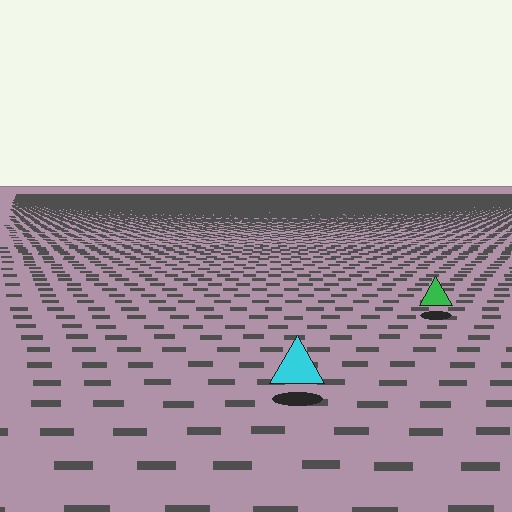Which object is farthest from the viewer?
The green triangle is farthest from the viewer. It appears smaller and the ground texture around it is denser.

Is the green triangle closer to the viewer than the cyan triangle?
No. The cyan triangle is closer — you can tell from the texture gradient: the ground texture is coarser near it.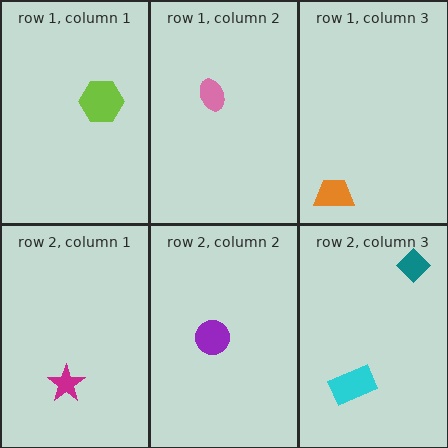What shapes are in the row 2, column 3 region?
The teal diamond, the cyan rectangle.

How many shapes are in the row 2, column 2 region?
1.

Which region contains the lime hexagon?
The row 1, column 1 region.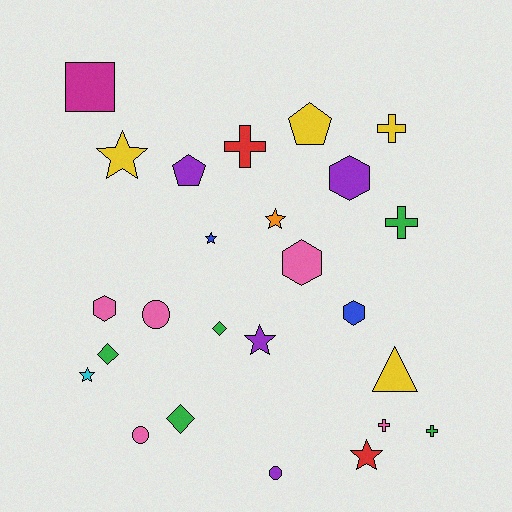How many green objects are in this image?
There are 5 green objects.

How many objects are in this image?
There are 25 objects.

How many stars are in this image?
There are 6 stars.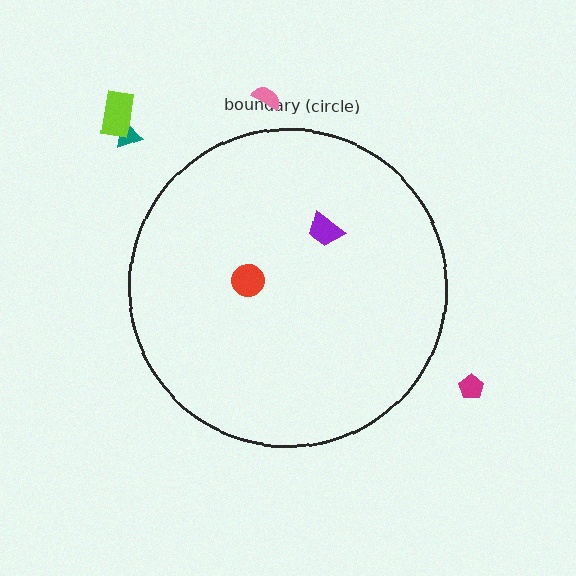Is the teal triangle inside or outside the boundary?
Outside.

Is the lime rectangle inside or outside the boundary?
Outside.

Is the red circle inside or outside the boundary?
Inside.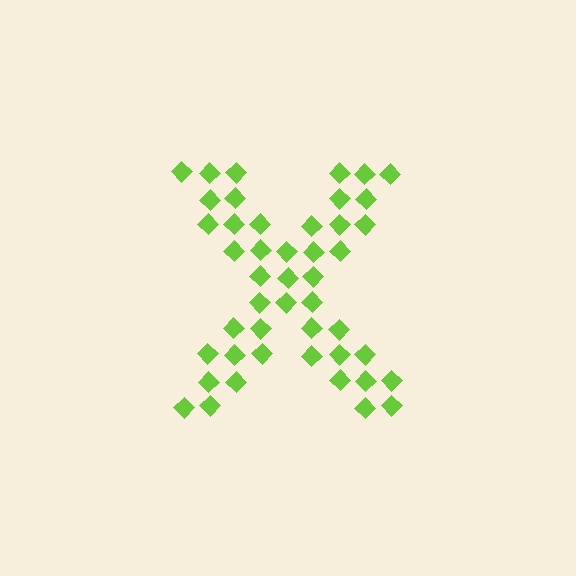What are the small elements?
The small elements are diamonds.